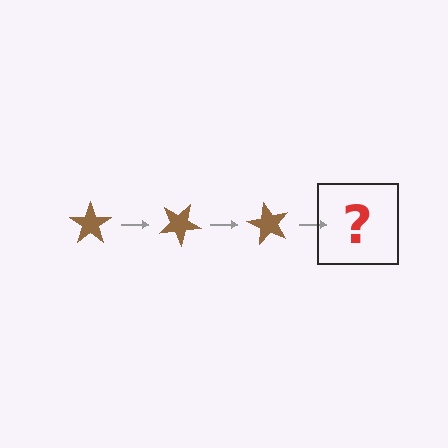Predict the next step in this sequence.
The next step is a brown star rotated 90 degrees.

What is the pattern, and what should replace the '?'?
The pattern is that the star rotates 30 degrees each step. The '?' should be a brown star rotated 90 degrees.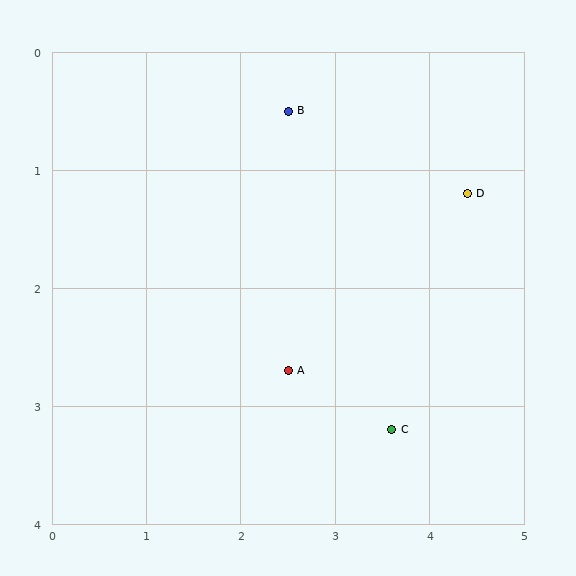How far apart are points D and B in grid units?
Points D and B are about 2.0 grid units apart.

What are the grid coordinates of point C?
Point C is at approximately (3.6, 3.2).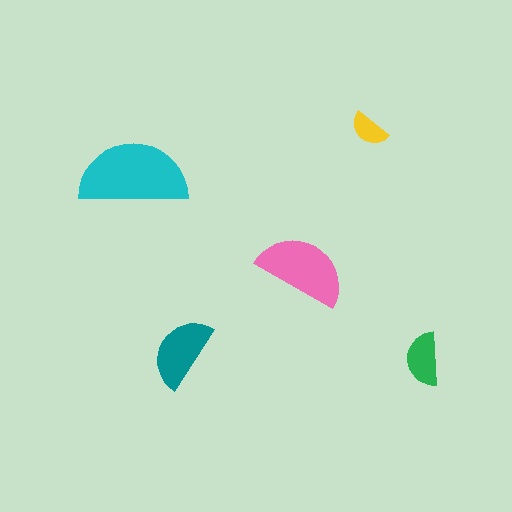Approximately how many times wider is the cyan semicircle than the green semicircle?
About 2 times wider.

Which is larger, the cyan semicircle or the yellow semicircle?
The cyan one.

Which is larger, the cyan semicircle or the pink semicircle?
The cyan one.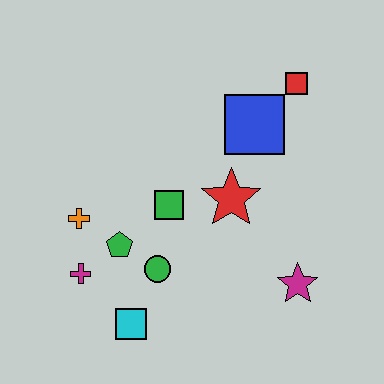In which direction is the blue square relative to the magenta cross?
The blue square is to the right of the magenta cross.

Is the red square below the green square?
No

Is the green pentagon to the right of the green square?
No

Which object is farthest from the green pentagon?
The red square is farthest from the green pentagon.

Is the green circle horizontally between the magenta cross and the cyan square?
No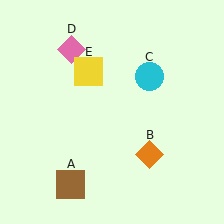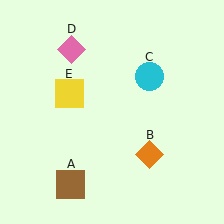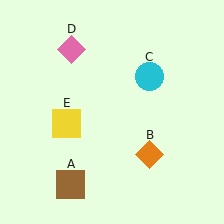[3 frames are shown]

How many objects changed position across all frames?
1 object changed position: yellow square (object E).